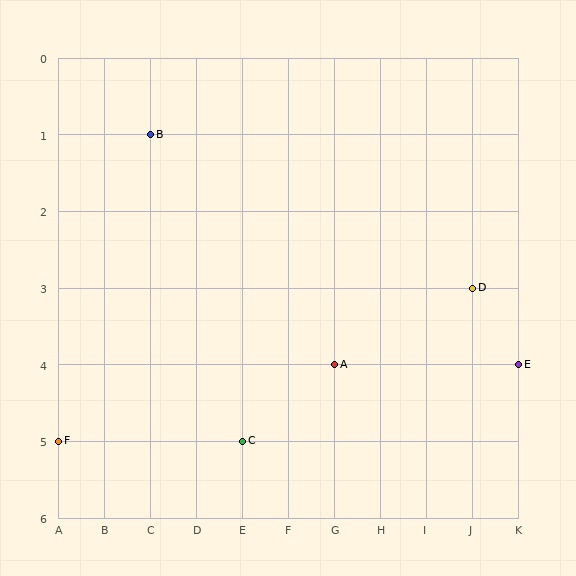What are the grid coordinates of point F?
Point F is at grid coordinates (A, 5).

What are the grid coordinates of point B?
Point B is at grid coordinates (C, 1).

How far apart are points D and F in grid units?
Points D and F are 9 columns and 2 rows apart (about 9.2 grid units diagonally).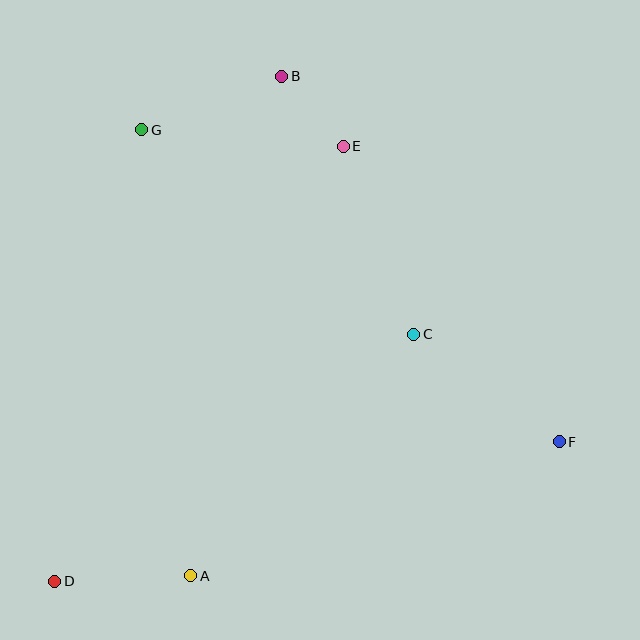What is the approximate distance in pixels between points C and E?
The distance between C and E is approximately 201 pixels.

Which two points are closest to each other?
Points B and E are closest to each other.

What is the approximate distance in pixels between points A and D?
The distance between A and D is approximately 136 pixels.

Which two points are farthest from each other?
Points B and D are farthest from each other.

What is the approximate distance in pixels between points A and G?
The distance between A and G is approximately 449 pixels.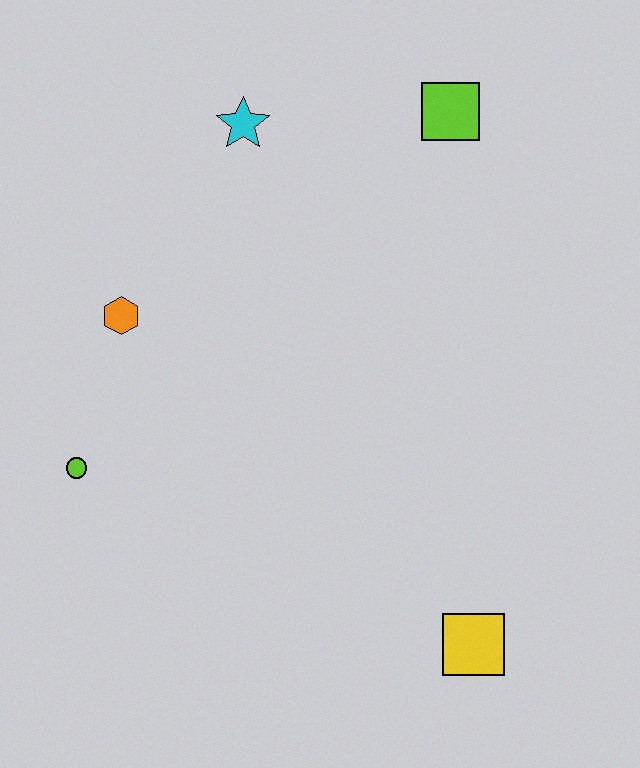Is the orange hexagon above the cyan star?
No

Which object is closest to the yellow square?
The lime circle is closest to the yellow square.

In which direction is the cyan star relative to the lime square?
The cyan star is to the left of the lime square.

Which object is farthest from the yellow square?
The cyan star is farthest from the yellow square.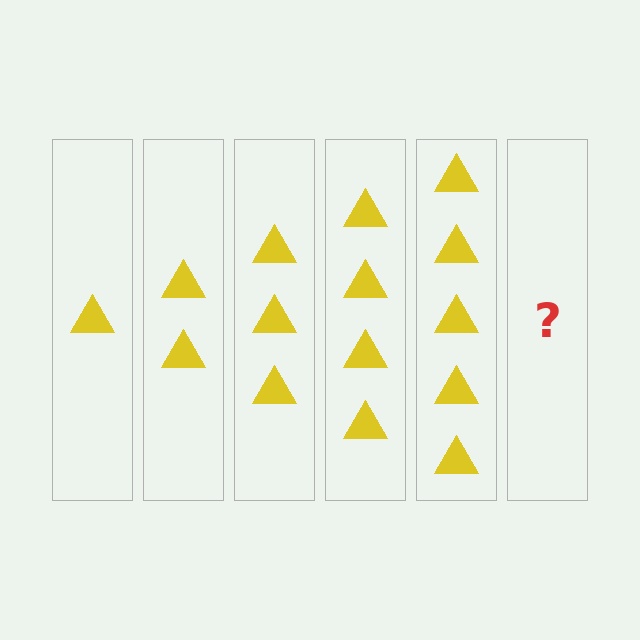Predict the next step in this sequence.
The next step is 6 triangles.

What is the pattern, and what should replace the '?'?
The pattern is that each step adds one more triangle. The '?' should be 6 triangles.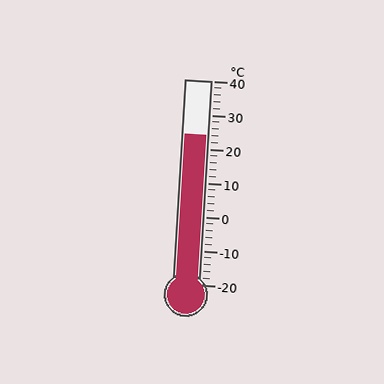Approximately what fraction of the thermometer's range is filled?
The thermometer is filled to approximately 75% of its range.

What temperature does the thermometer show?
The thermometer shows approximately 24°C.